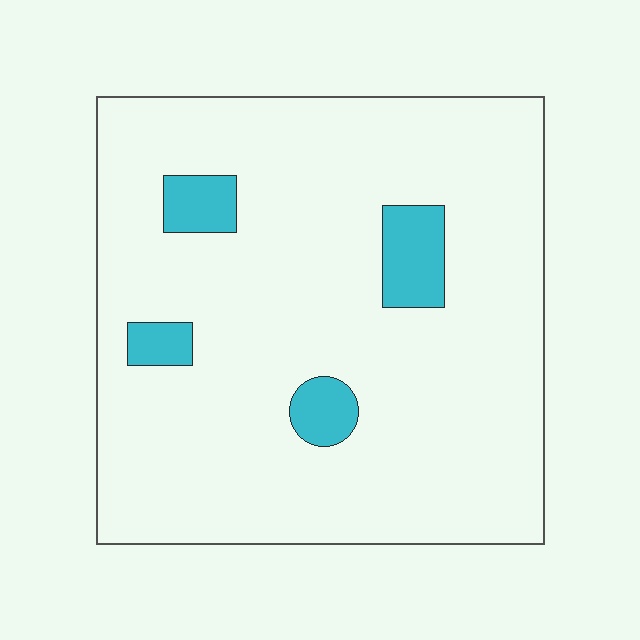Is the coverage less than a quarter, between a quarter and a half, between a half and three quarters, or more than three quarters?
Less than a quarter.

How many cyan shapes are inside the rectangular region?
4.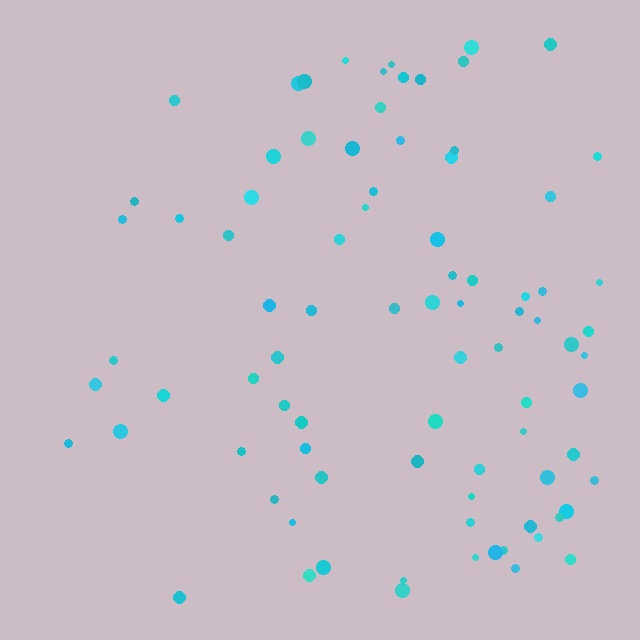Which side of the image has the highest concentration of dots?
The right.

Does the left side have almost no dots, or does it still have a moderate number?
Still a moderate number, just noticeably fewer than the right.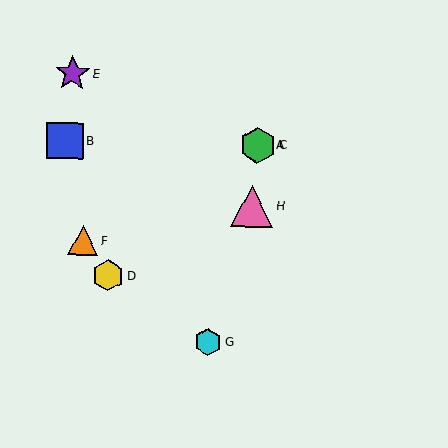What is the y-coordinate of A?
Object A is at y≈145.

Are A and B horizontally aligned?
Yes, both are at y≈145.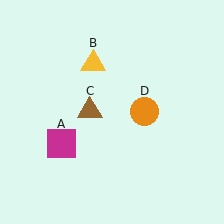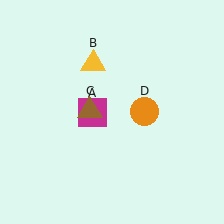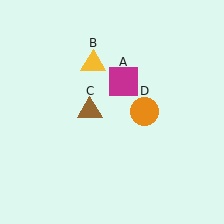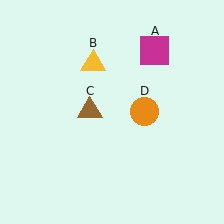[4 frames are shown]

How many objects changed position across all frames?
1 object changed position: magenta square (object A).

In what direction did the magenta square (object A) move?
The magenta square (object A) moved up and to the right.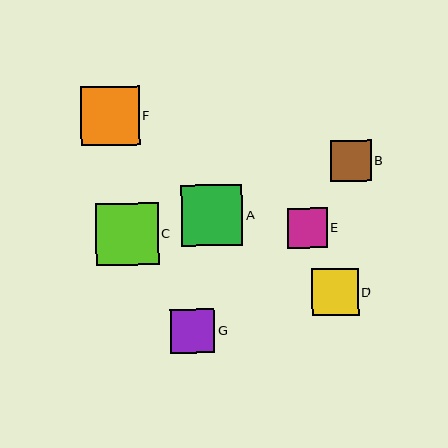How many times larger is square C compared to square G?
Square C is approximately 1.4 times the size of square G.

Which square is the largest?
Square C is the largest with a size of approximately 62 pixels.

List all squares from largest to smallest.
From largest to smallest: C, A, F, D, G, B, E.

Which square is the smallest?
Square E is the smallest with a size of approximately 40 pixels.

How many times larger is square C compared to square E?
Square C is approximately 1.5 times the size of square E.